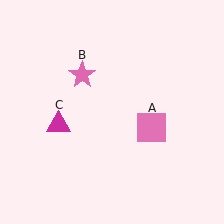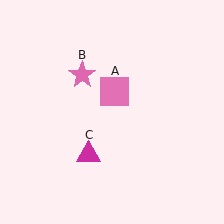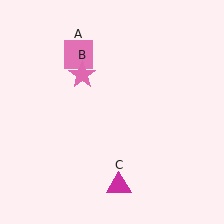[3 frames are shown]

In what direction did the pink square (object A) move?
The pink square (object A) moved up and to the left.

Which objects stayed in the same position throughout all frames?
Pink star (object B) remained stationary.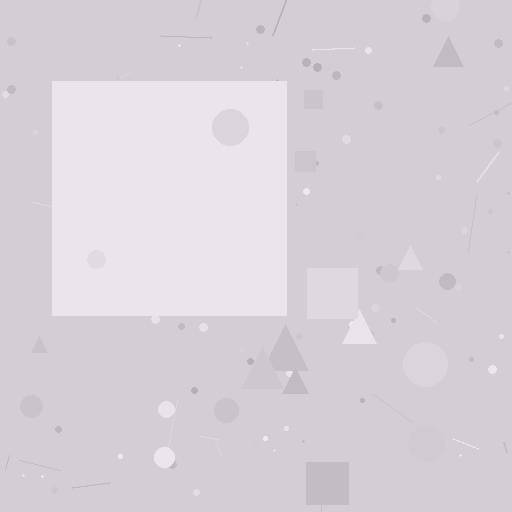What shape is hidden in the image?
A square is hidden in the image.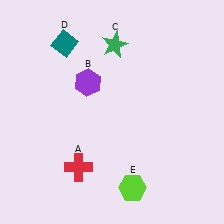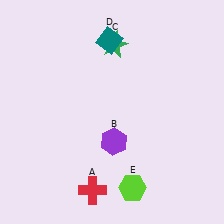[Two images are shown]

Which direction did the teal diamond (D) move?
The teal diamond (D) moved right.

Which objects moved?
The objects that moved are: the red cross (A), the purple hexagon (B), the teal diamond (D).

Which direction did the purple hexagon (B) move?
The purple hexagon (B) moved down.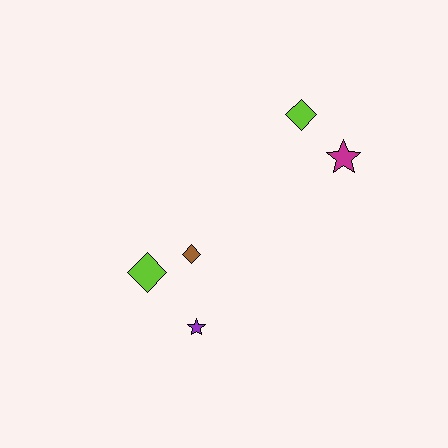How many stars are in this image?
There are 2 stars.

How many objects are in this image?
There are 5 objects.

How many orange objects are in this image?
There are no orange objects.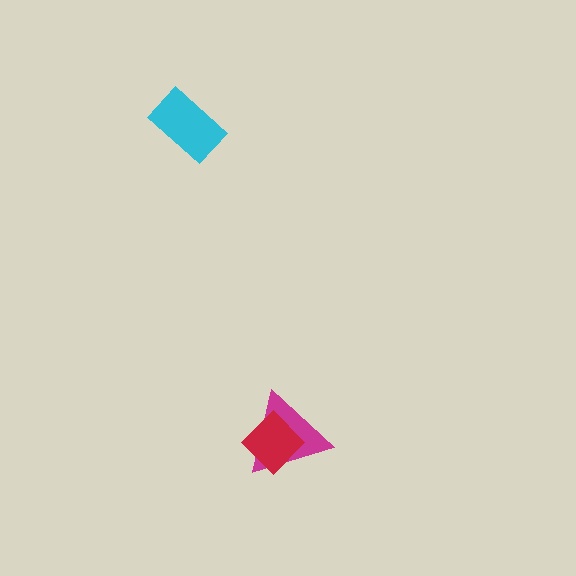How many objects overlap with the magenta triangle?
1 object overlaps with the magenta triangle.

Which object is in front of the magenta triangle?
The red diamond is in front of the magenta triangle.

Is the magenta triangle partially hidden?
Yes, it is partially covered by another shape.